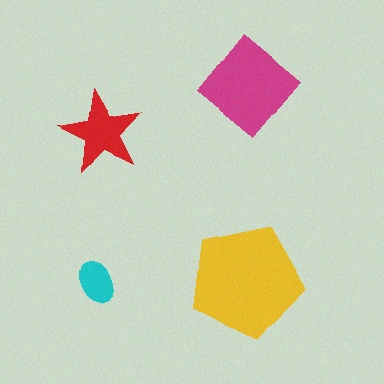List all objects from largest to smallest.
The yellow pentagon, the magenta diamond, the red star, the cyan ellipse.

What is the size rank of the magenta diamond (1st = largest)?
2nd.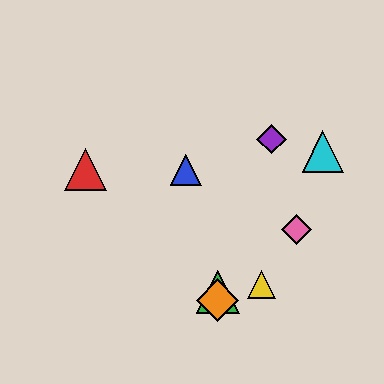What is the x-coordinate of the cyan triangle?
The cyan triangle is at x≈323.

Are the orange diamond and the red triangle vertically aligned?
No, the orange diamond is at x≈218 and the red triangle is at x≈86.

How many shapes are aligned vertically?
2 shapes (the green triangle, the orange diamond) are aligned vertically.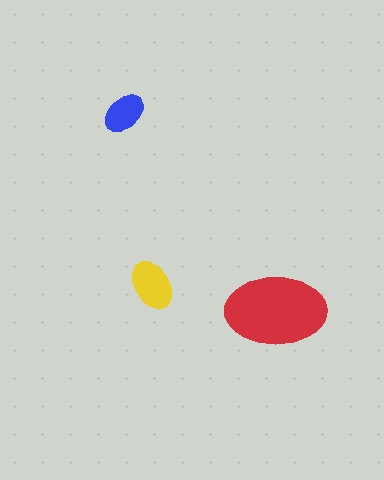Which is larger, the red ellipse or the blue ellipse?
The red one.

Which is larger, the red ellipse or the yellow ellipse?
The red one.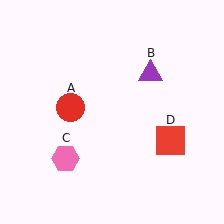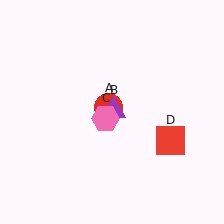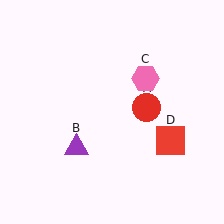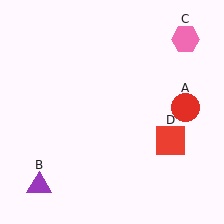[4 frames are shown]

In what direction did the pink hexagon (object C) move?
The pink hexagon (object C) moved up and to the right.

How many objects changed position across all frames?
3 objects changed position: red circle (object A), purple triangle (object B), pink hexagon (object C).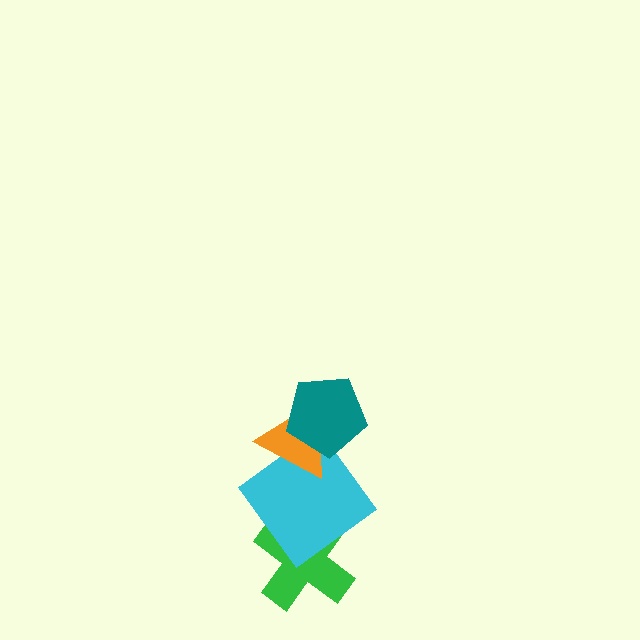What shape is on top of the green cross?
The cyan diamond is on top of the green cross.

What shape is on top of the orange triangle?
The teal pentagon is on top of the orange triangle.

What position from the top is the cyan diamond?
The cyan diamond is 3rd from the top.